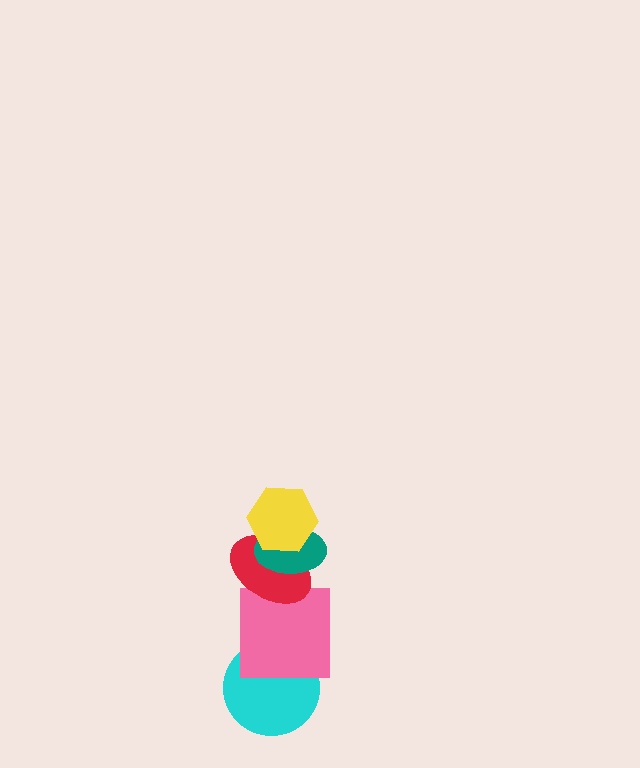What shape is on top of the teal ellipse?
The yellow hexagon is on top of the teal ellipse.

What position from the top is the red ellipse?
The red ellipse is 3rd from the top.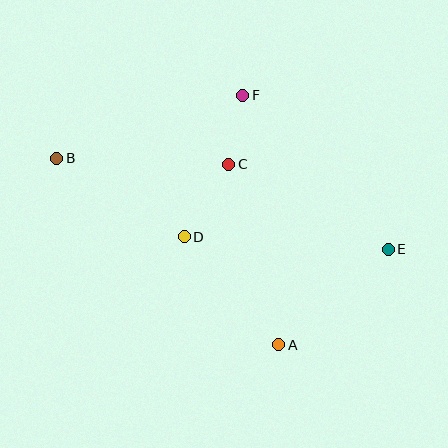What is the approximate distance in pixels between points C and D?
The distance between C and D is approximately 85 pixels.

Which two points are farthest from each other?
Points B and E are farthest from each other.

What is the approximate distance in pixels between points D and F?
The distance between D and F is approximately 153 pixels.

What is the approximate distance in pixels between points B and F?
The distance between B and F is approximately 196 pixels.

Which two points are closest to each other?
Points C and F are closest to each other.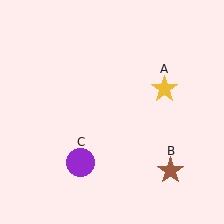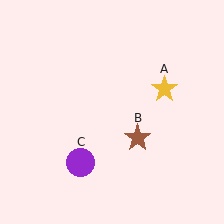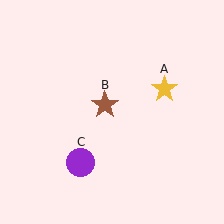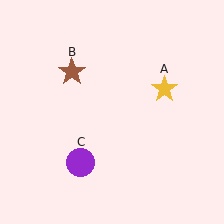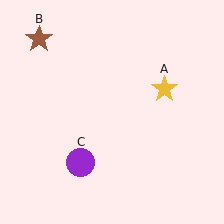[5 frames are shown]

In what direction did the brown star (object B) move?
The brown star (object B) moved up and to the left.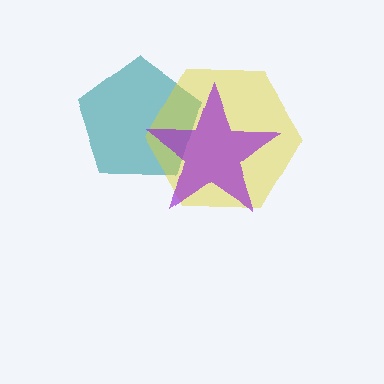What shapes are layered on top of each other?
The layered shapes are: a teal pentagon, a yellow hexagon, a purple star.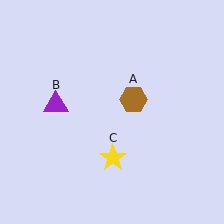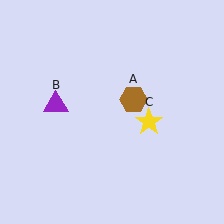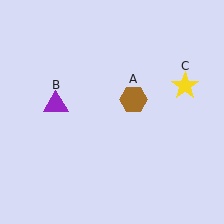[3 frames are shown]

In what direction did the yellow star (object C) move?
The yellow star (object C) moved up and to the right.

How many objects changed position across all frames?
1 object changed position: yellow star (object C).